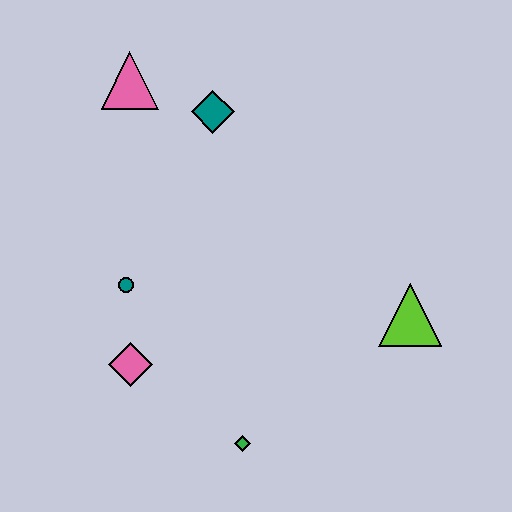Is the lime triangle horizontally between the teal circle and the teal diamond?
No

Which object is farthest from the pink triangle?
The green diamond is farthest from the pink triangle.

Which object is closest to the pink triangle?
The teal diamond is closest to the pink triangle.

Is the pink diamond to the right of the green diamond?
No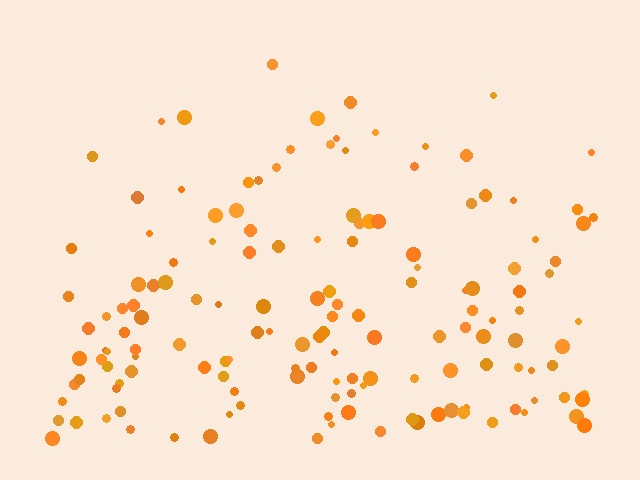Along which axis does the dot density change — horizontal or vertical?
Vertical.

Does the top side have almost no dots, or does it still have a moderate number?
Still a moderate number, just noticeably fewer than the bottom.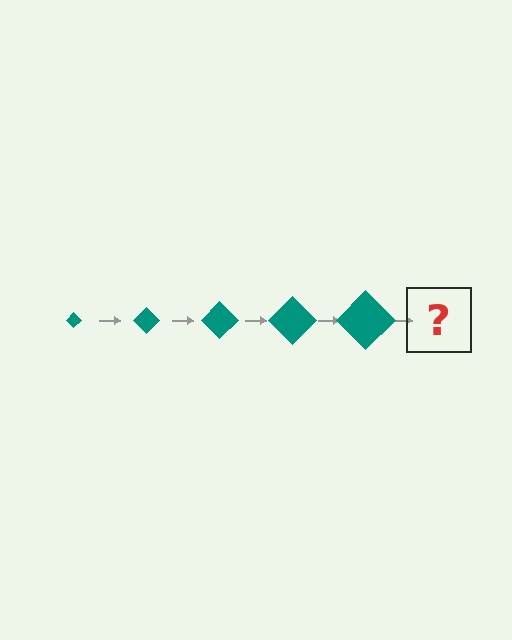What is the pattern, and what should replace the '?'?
The pattern is that the diamond gets progressively larger each step. The '?' should be a teal diamond, larger than the previous one.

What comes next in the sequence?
The next element should be a teal diamond, larger than the previous one.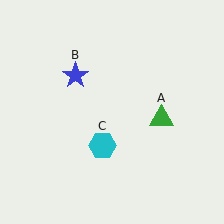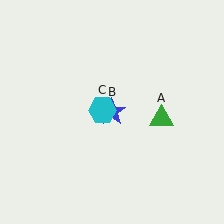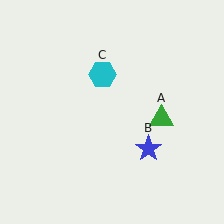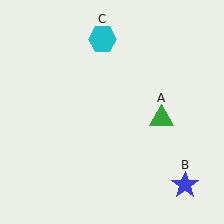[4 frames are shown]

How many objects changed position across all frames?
2 objects changed position: blue star (object B), cyan hexagon (object C).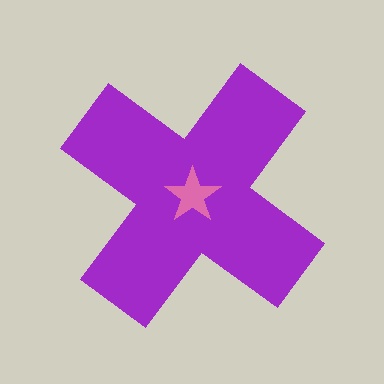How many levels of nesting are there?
2.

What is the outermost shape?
The purple cross.